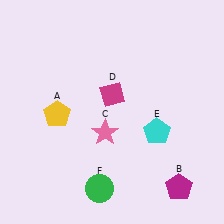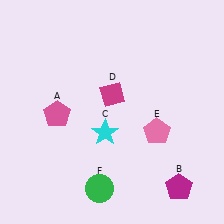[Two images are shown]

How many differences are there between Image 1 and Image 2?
There are 3 differences between the two images.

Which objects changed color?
A changed from yellow to pink. C changed from pink to cyan. E changed from cyan to pink.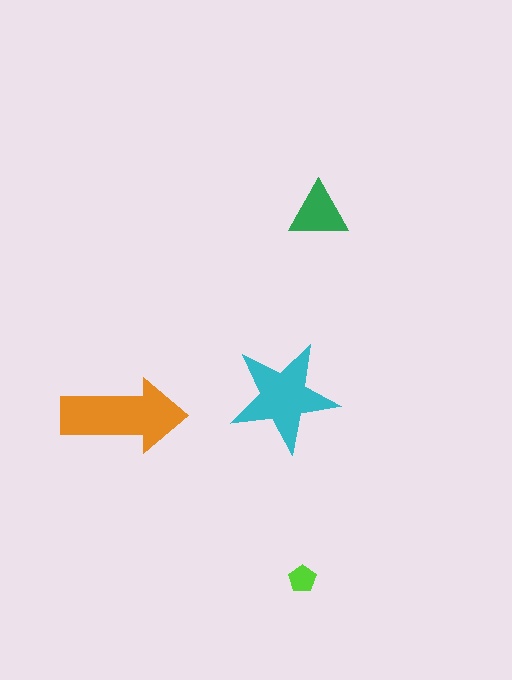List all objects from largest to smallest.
The orange arrow, the cyan star, the green triangle, the lime pentagon.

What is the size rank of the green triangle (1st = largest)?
3rd.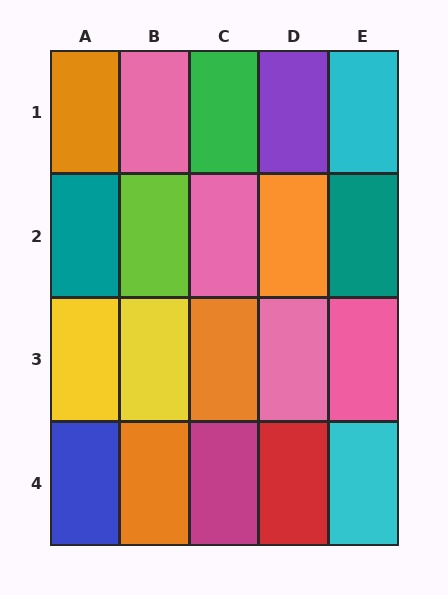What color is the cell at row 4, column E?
Cyan.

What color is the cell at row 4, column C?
Magenta.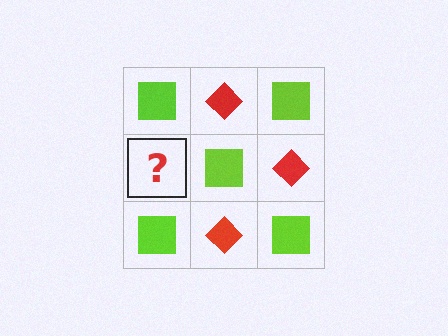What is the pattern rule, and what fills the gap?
The rule is that it alternates lime square and red diamond in a checkerboard pattern. The gap should be filled with a red diamond.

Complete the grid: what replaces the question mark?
The question mark should be replaced with a red diamond.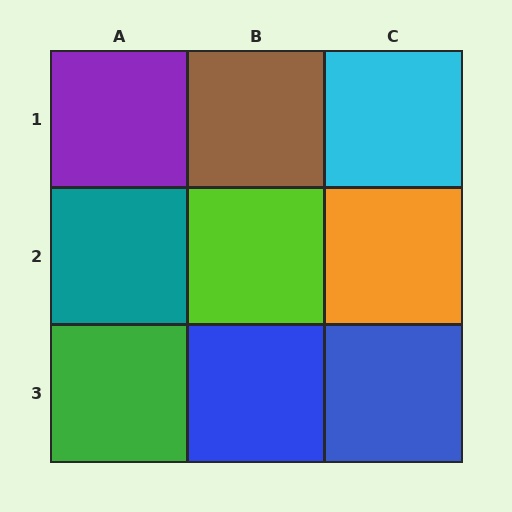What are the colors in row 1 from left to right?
Purple, brown, cyan.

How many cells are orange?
1 cell is orange.